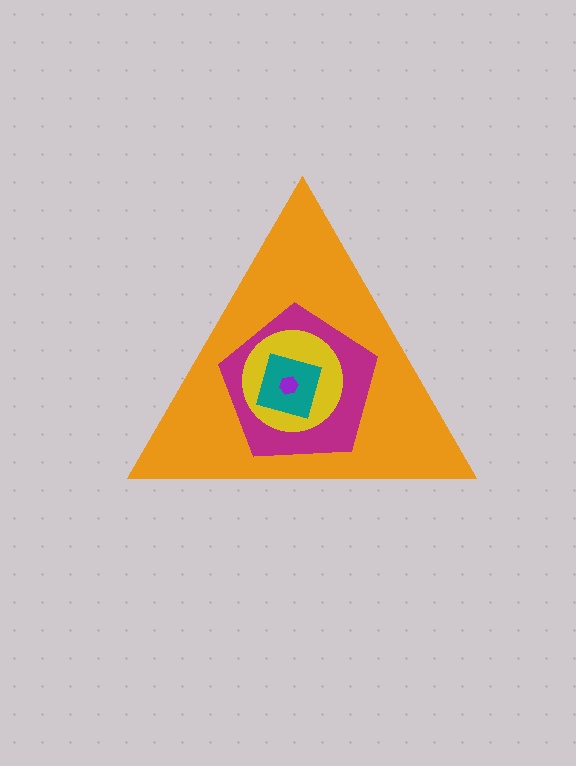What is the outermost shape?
The orange triangle.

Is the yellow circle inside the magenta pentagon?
Yes.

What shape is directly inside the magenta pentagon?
The yellow circle.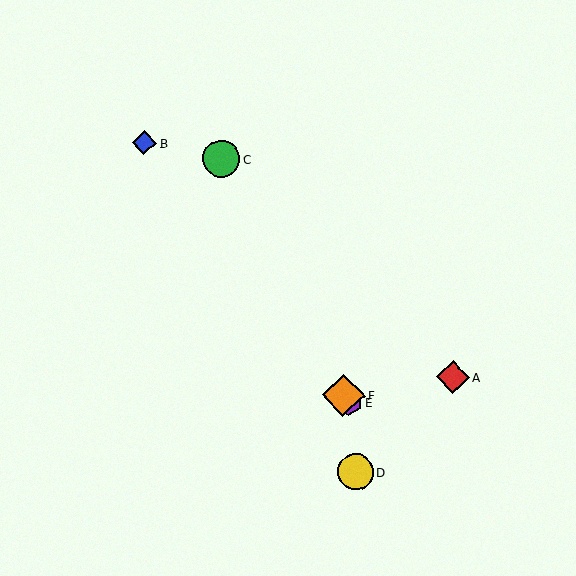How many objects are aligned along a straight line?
3 objects (B, E, F) are aligned along a straight line.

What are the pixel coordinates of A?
Object A is at (453, 377).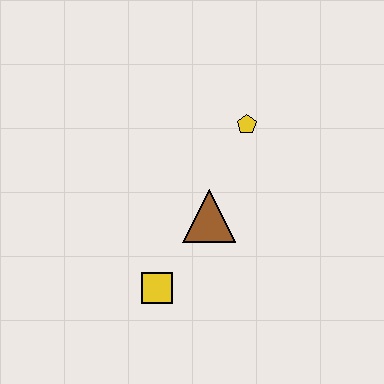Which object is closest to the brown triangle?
The yellow square is closest to the brown triangle.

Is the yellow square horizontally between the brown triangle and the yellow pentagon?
No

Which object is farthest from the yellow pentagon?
The yellow square is farthest from the yellow pentagon.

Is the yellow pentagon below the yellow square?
No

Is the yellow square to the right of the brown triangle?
No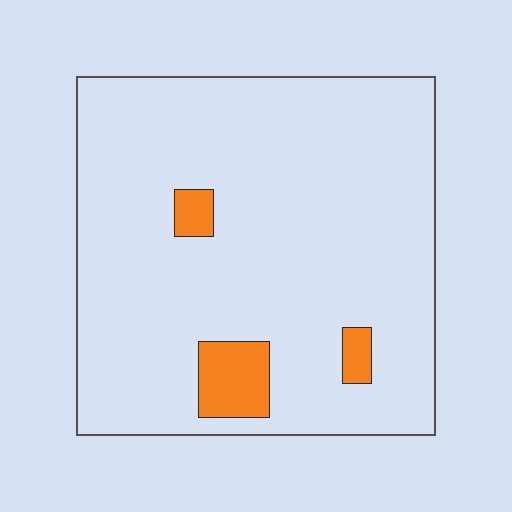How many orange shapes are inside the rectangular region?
3.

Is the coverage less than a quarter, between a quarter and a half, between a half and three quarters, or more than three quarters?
Less than a quarter.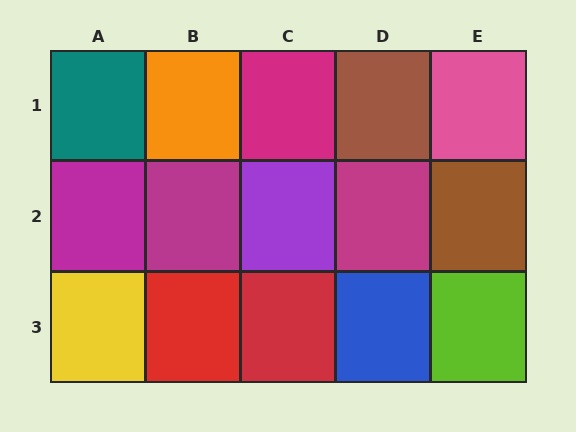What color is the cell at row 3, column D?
Blue.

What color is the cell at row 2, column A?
Magenta.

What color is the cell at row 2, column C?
Purple.